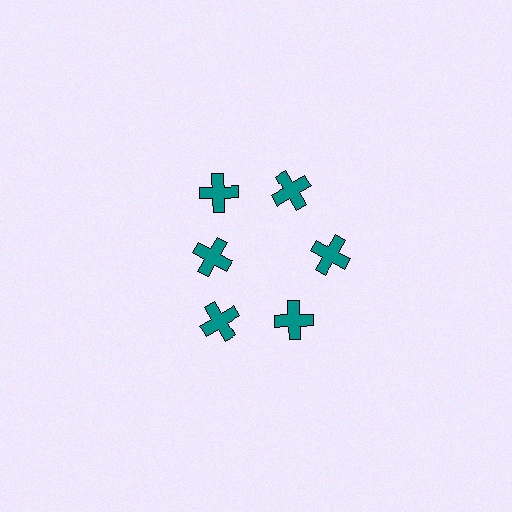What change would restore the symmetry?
The symmetry would be restored by moving it outward, back onto the ring so that all 6 crosses sit at equal angles and equal distance from the center.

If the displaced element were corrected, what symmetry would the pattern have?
It would have 6-fold rotational symmetry — the pattern would map onto itself every 60 degrees.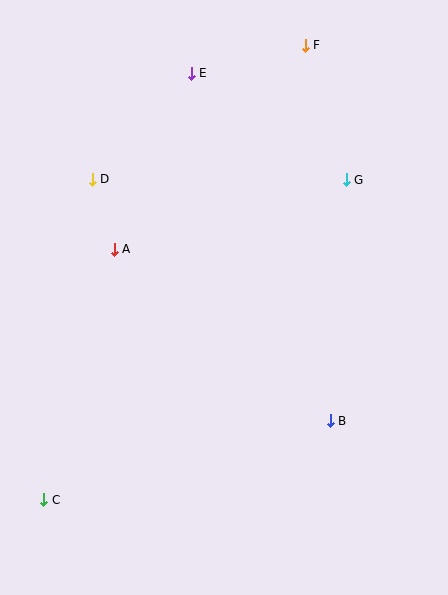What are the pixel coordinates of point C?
Point C is at (44, 500).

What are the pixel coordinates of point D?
Point D is at (92, 179).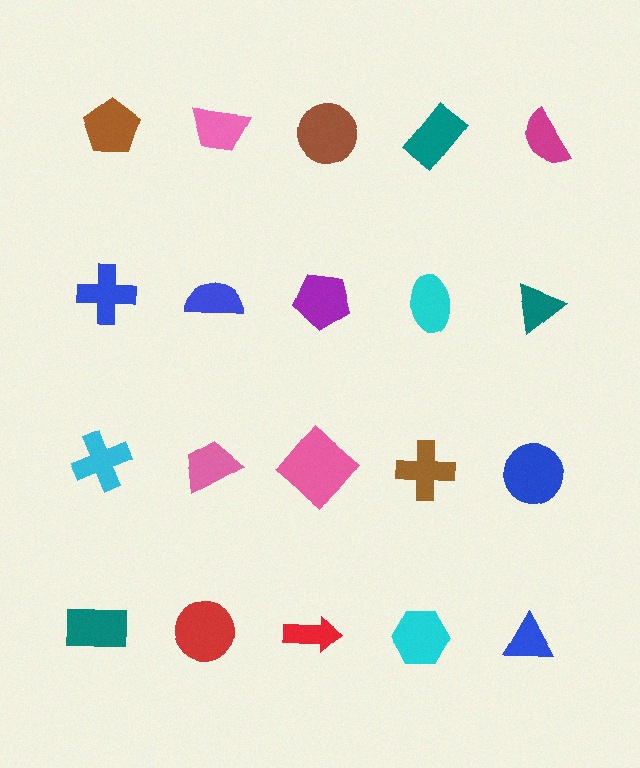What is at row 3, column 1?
A cyan cross.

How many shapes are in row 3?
5 shapes.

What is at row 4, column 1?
A teal rectangle.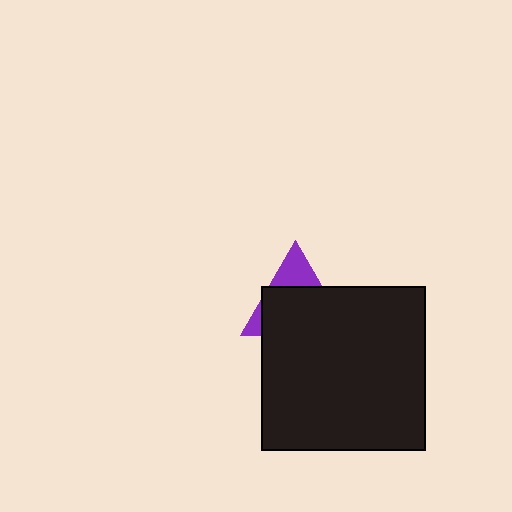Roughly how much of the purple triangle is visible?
A small part of it is visible (roughly 30%).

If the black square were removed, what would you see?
You would see the complete purple triangle.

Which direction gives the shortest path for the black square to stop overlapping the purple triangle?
Moving down gives the shortest separation.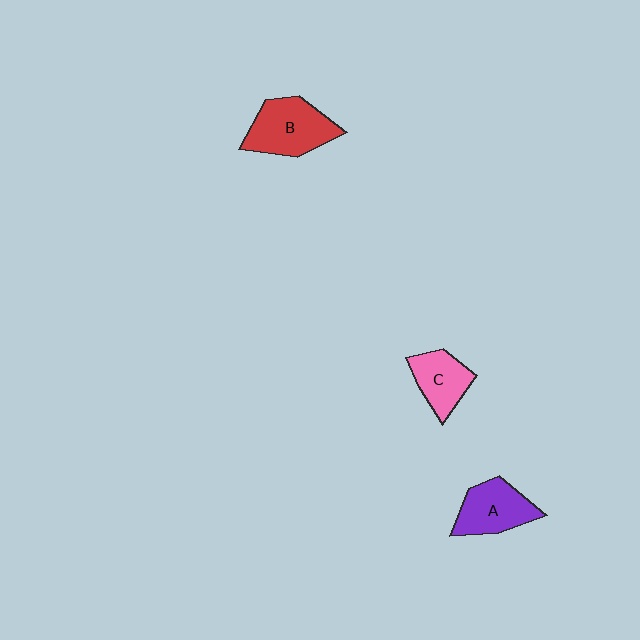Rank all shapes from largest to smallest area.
From largest to smallest: B (red), A (purple), C (pink).